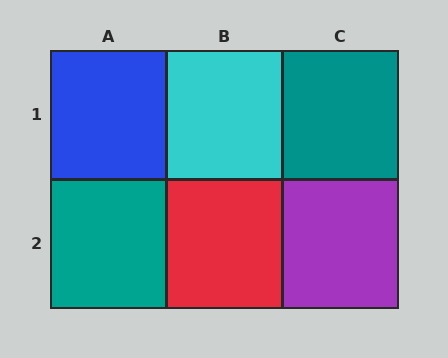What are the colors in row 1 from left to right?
Blue, cyan, teal.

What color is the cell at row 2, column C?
Purple.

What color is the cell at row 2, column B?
Red.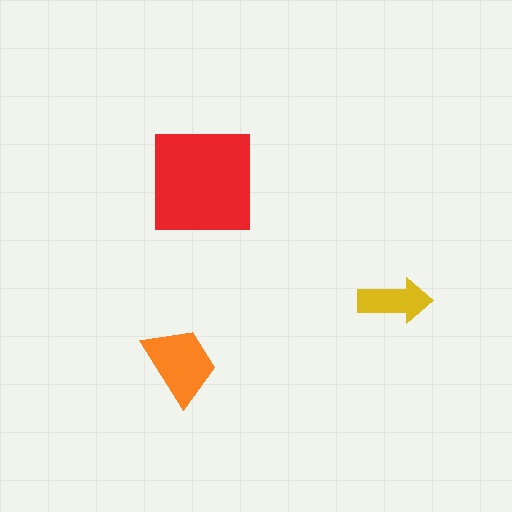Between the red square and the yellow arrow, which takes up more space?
The red square.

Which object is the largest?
The red square.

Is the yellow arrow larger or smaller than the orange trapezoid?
Smaller.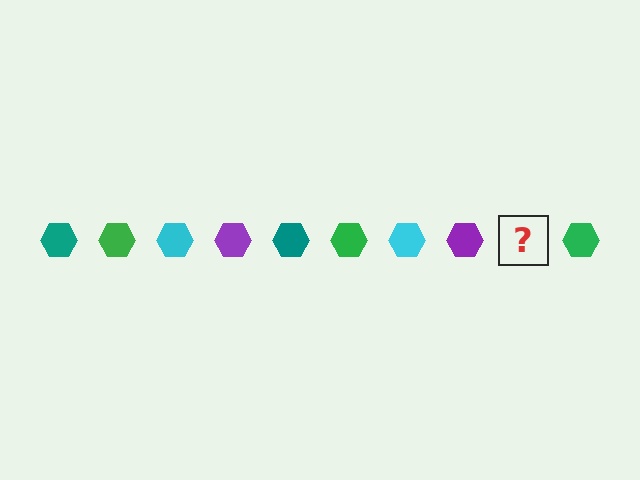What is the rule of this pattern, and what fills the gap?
The rule is that the pattern cycles through teal, green, cyan, purple hexagons. The gap should be filled with a teal hexagon.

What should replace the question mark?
The question mark should be replaced with a teal hexagon.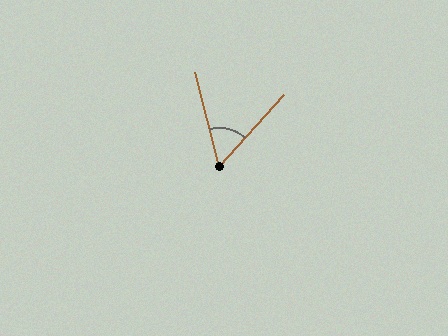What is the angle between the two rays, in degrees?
Approximately 56 degrees.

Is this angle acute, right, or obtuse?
It is acute.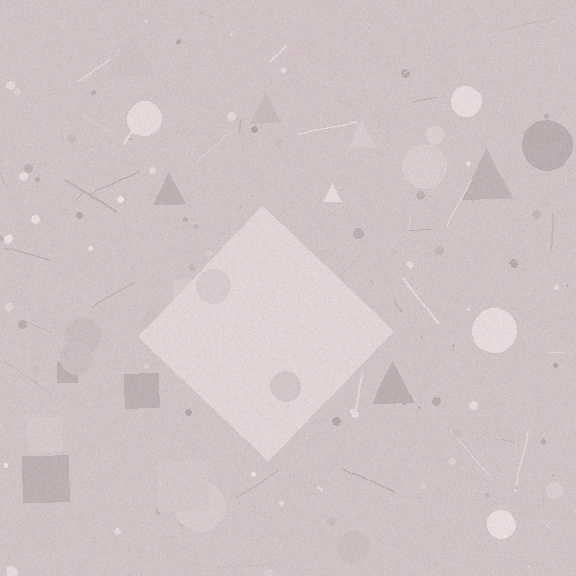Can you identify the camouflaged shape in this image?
The camouflaged shape is a diamond.